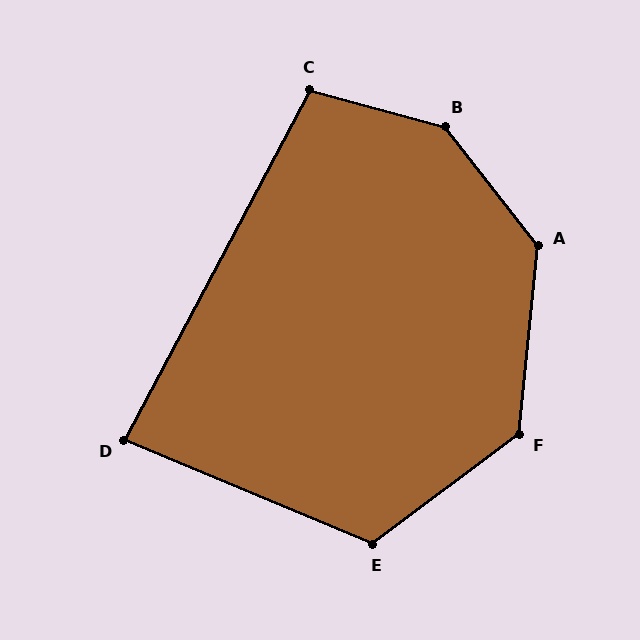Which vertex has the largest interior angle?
B, at approximately 143 degrees.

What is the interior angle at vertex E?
Approximately 121 degrees (obtuse).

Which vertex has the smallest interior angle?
D, at approximately 85 degrees.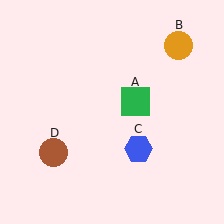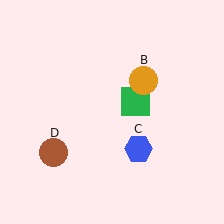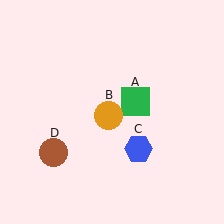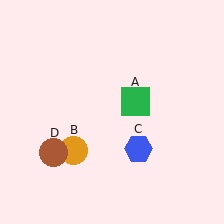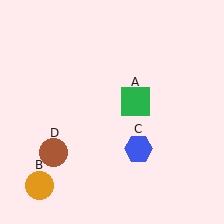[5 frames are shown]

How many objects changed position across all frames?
1 object changed position: orange circle (object B).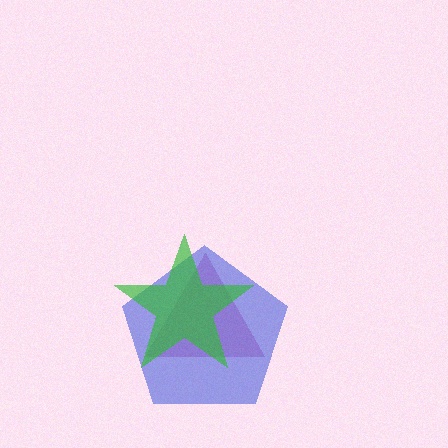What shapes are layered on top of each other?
The layered shapes are: a pink triangle, a blue pentagon, a green star.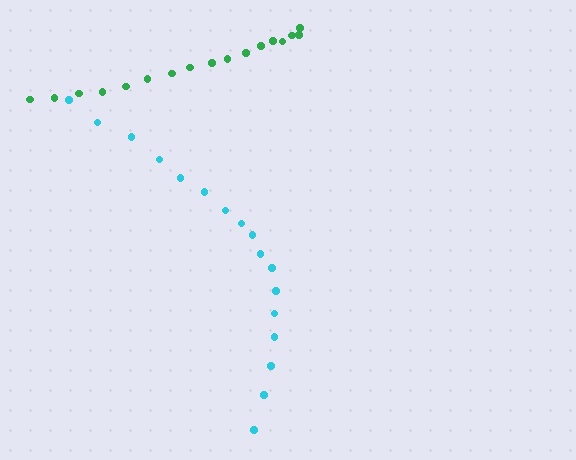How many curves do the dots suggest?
There are 2 distinct paths.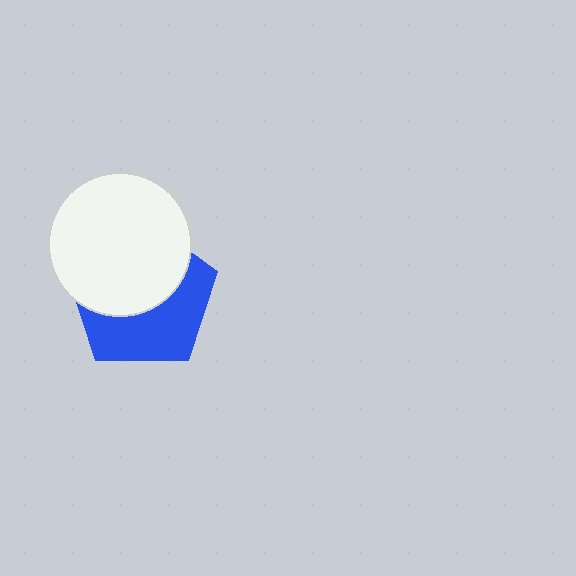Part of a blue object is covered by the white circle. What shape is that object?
It is a pentagon.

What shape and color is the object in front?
The object in front is a white circle.